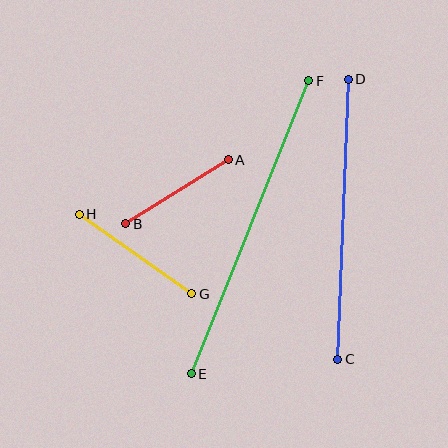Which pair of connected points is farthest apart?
Points E and F are farthest apart.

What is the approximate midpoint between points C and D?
The midpoint is at approximately (343, 219) pixels.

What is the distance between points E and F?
The distance is approximately 315 pixels.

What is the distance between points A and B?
The distance is approximately 121 pixels.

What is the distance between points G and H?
The distance is approximately 138 pixels.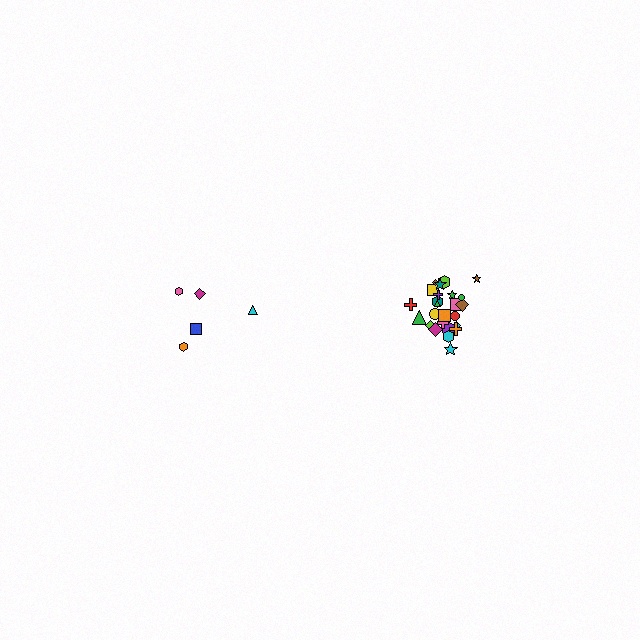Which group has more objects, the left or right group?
The right group.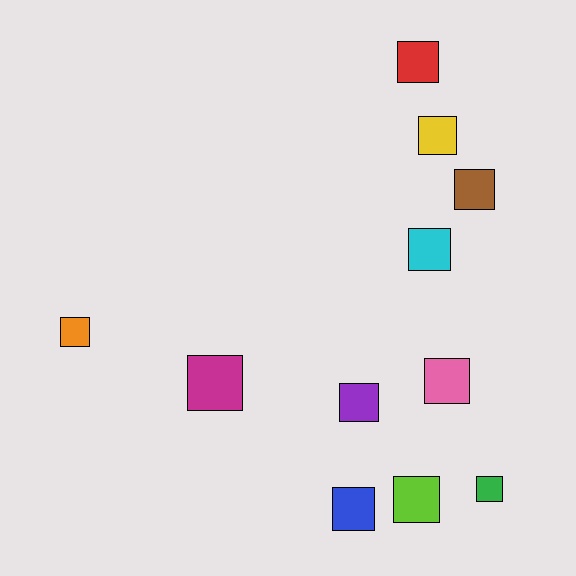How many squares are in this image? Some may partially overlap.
There are 11 squares.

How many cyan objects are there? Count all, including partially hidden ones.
There is 1 cyan object.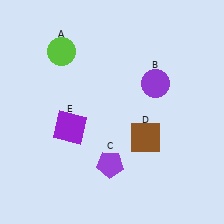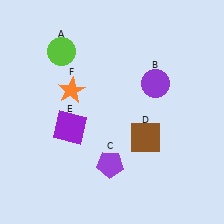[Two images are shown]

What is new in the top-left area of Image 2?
An orange star (F) was added in the top-left area of Image 2.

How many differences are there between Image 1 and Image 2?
There is 1 difference between the two images.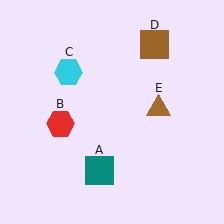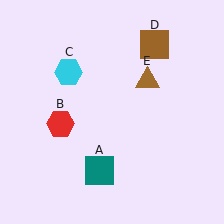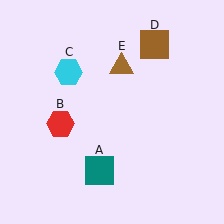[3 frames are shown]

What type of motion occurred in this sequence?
The brown triangle (object E) rotated counterclockwise around the center of the scene.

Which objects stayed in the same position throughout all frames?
Teal square (object A) and red hexagon (object B) and cyan hexagon (object C) and brown square (object D) remained stationary.